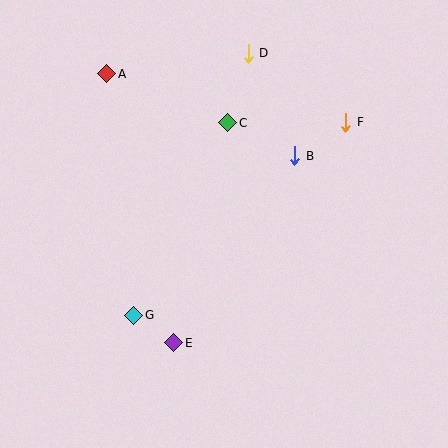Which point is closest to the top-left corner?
Point A is closest to the top-left corner.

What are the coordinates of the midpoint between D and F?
The midpoint between D and F is at (297, 88).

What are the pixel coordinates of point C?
Point C is at (228, 123).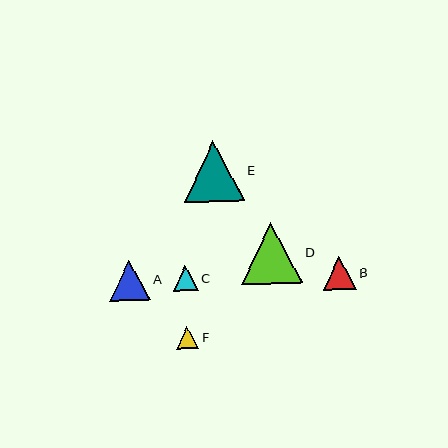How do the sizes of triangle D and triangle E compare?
Triangle D and triangle E are approximately the same size.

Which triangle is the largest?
Triangle D is the largest with a size of approximately 61 pixels.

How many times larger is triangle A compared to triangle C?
Triangle A is approximately 1.7 times the size of triangle C.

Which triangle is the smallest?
Triangle F is the smallest with a size of approximately 22 pixels.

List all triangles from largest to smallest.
From largest to smallest: D, E, A, B, C, F.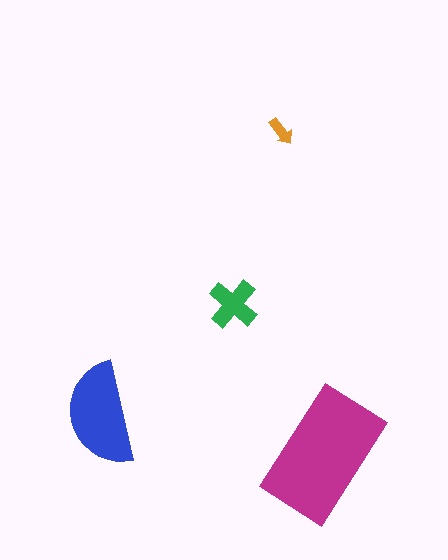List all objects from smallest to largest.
The orange arrow, the green cross, the blue semicircle, the magenta rectangle.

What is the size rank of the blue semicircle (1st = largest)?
2nd.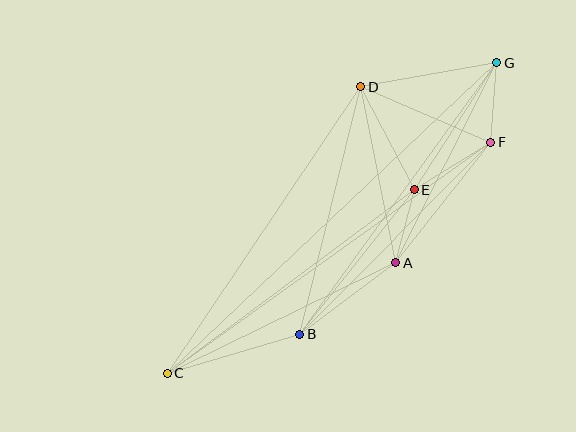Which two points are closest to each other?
Points A and E are closest to each other.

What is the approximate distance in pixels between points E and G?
The distance between E and G is approximately 152 pixels.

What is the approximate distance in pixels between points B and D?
The distance between B and D is approximately 255 pixels.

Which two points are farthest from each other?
Points C and G are farthest from each other.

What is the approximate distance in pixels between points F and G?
The distance between F and G is approximately 80 pixels.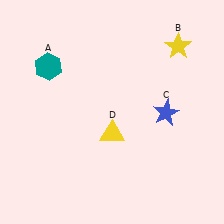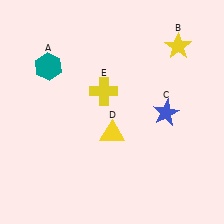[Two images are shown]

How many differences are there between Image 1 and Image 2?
There is 1 difference between the two images.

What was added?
A yellow cross (E) was added in Image 2.